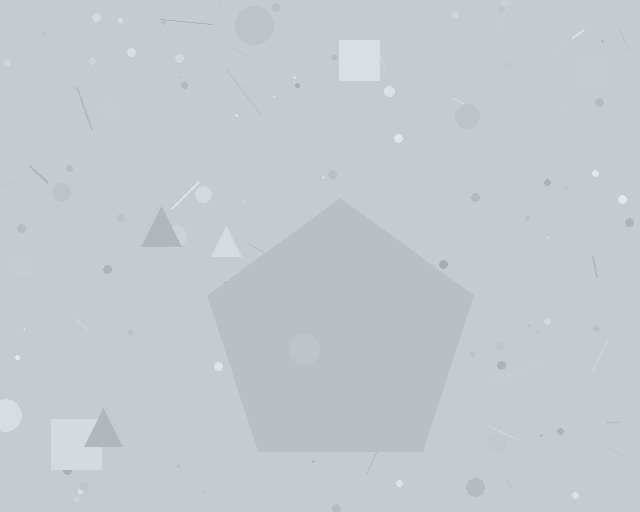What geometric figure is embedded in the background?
A pentagon is embedded in the background.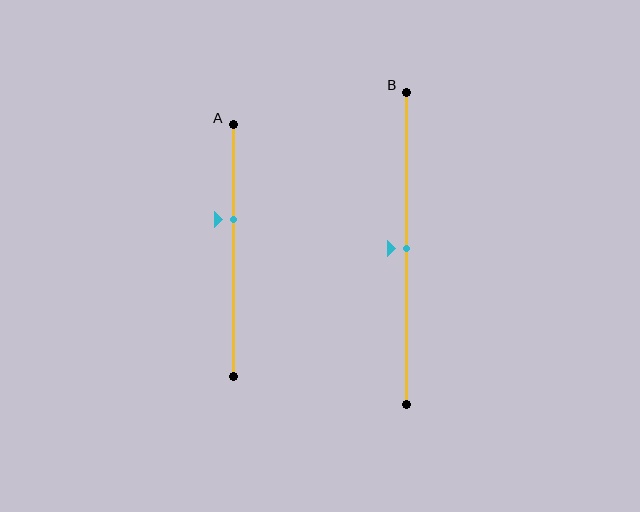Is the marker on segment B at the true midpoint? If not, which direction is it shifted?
Yes, the marker on segment B is at the true midpoint.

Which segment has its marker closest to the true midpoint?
Segment B has its marker closest to the true midpoint.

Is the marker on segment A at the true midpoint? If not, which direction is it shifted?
No, the marker on segment A is shifted upward by about 12% of the segment length.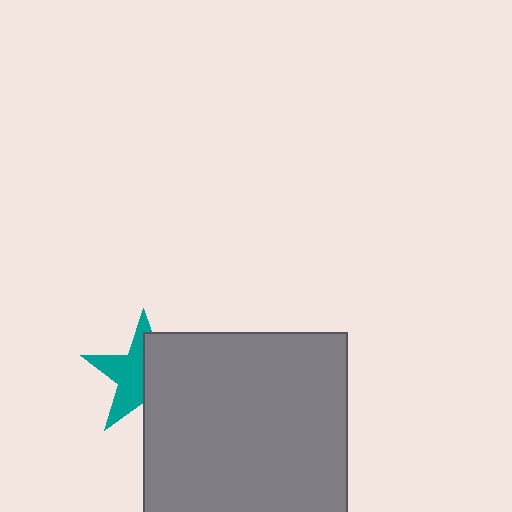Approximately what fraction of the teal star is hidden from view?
Roughly 49% of the teal star is hidden behind the gray square.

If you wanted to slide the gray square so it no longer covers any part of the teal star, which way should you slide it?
Slide it right — that is the most direct way to separate the two shapes.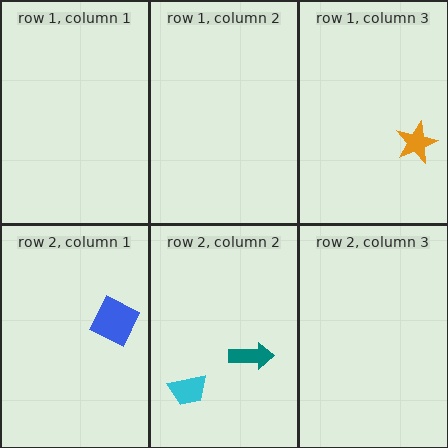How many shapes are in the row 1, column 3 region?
1.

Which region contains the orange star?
The row 1, column 3 region.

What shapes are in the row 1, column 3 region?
The orange star.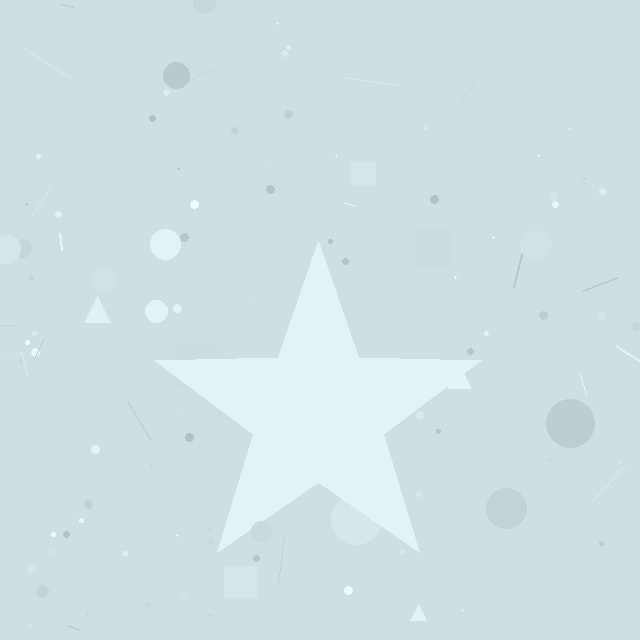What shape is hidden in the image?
A star is hidden in the image.